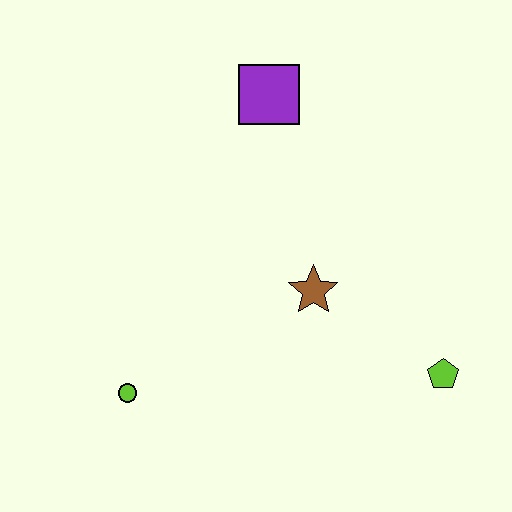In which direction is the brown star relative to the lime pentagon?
The brown star is to the left of the lime pentagon.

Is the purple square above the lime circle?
Yes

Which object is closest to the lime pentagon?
The brown star is closest to the lime pentagon.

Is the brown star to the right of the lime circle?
Yes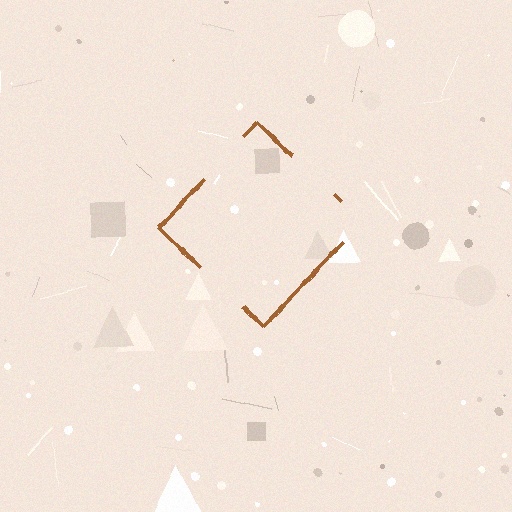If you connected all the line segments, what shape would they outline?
They would outline a diamond.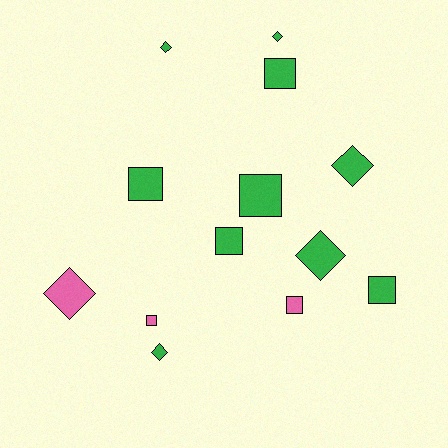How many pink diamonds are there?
There is 1 pink diamond.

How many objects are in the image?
There are 13 objects.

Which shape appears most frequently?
Square, with 7 objects.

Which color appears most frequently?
Green, with 10 objects.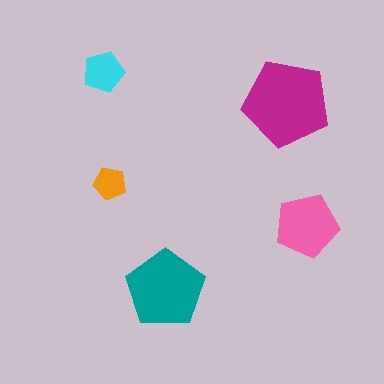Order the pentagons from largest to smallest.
the magenta one, the teal one, the pink one, the cyan one, the orange one.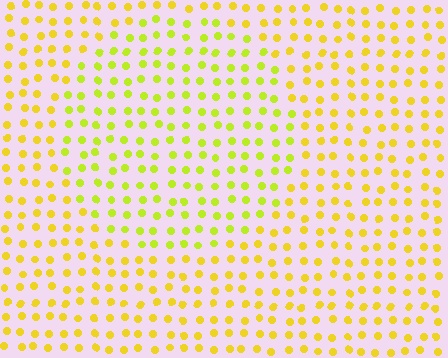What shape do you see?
I see a circle.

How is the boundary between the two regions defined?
The boundary is defined purely by a slight shift in hue (about 23 degrees). Spacing, size, and orientation are identical on both sides.